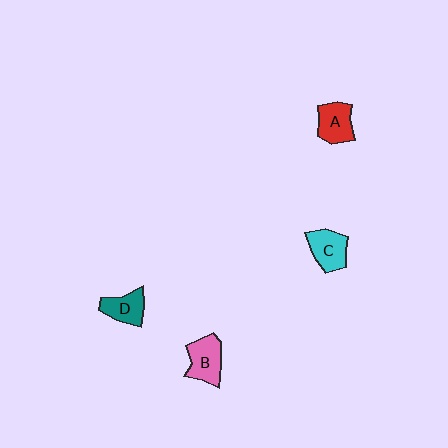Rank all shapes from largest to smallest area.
From largest to smallest: B (pink), C (cyan), A (red), D (teal).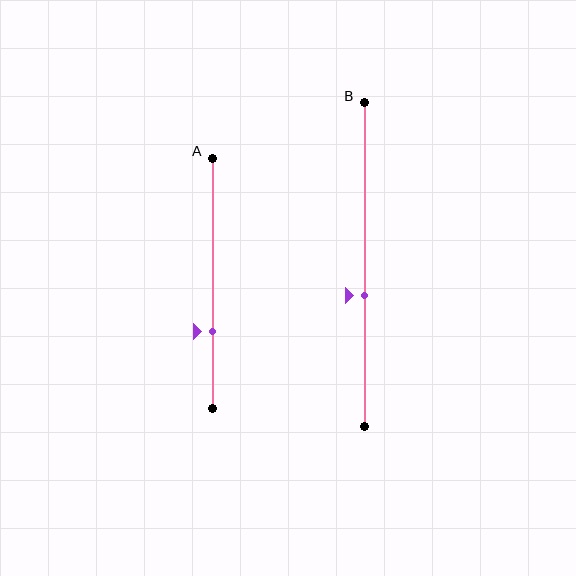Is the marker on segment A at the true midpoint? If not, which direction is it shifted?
No, the marker on segment A is shifted downward by about 19% of the segment length.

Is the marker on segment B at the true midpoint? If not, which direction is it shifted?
No, the marker on segment B is shifted downward by about 9% of the segment length.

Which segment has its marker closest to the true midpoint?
Segment B has its marker closest to the true midpoint.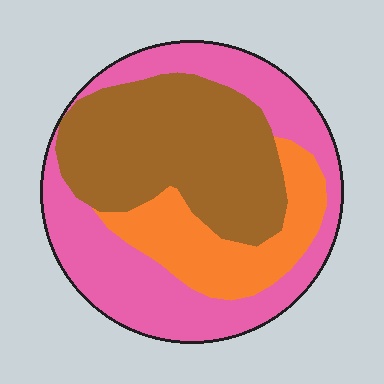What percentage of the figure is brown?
Brown covers around 40% of the figure.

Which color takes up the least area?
Orange, at roughly 20%.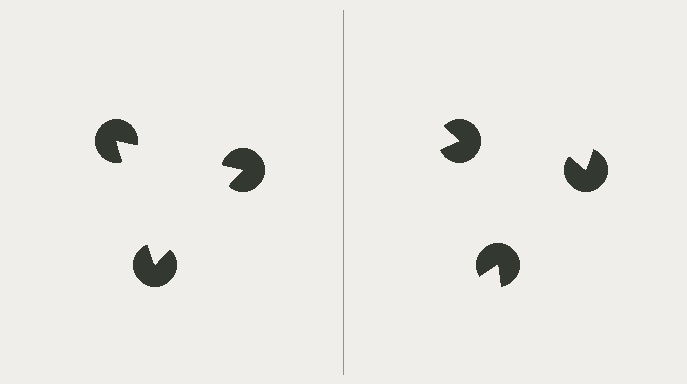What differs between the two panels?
The pac-man discs are positioned identically on both sides; only the wedge orientations differ. On the left they align to a triangle; on the right they are misaligned.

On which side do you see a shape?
An illusory triangle appears on the left side. On the right side the wedge cuts are rotated, so no coherent shape forms.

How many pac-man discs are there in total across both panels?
6 — 3 on each side.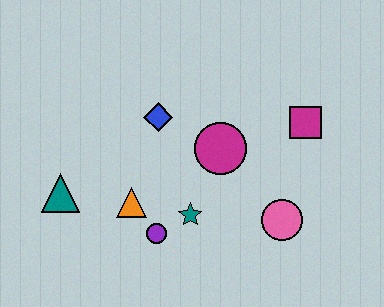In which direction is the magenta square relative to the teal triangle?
The magenta square is to the right of the teal triangle.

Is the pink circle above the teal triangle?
No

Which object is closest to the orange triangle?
The purple circle is closest to the orange triangle.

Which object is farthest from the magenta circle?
The teal triangle is farthest from the magenta circle.